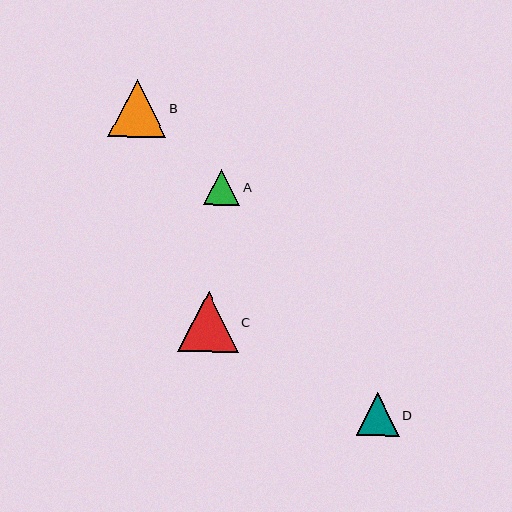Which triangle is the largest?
Triangle C is the largest with a size of approximately 60 pixels.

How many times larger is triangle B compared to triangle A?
Triangle B is approximately 1.6 times the size of triangle A.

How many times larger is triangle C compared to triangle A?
Triangle C is approximately 1.7 times the size of triangle A.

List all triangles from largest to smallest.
From largest to smallest: C, B, D, A.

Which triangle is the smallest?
Triangle A is the smallest with a size of approximately 36 pixels.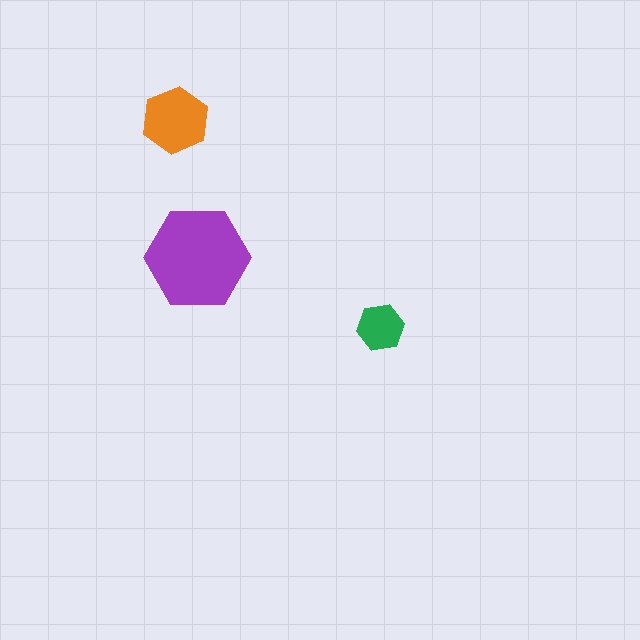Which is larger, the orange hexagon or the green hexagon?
The orange one.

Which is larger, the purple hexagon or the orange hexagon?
The purple one.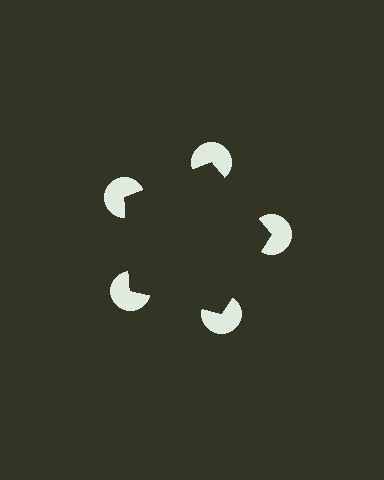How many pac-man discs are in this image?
There are 5 — one at each vertex of the illusory pentagon.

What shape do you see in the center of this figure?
An illusory pentagon — its edges are inferred from the aligned wedge cuts in the pac-man discs, not physically drawn.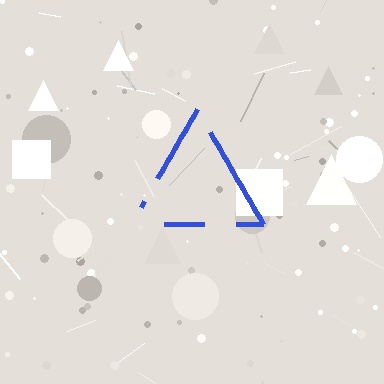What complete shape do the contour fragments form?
The contour fragments form a triangle.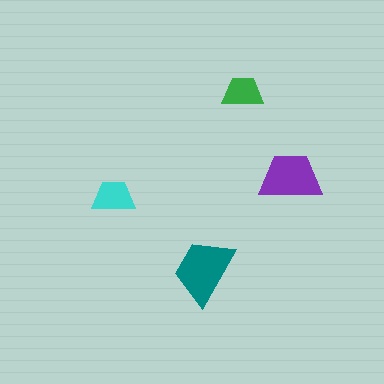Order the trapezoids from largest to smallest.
the teal one, the purple one, the cyan one, the green one.